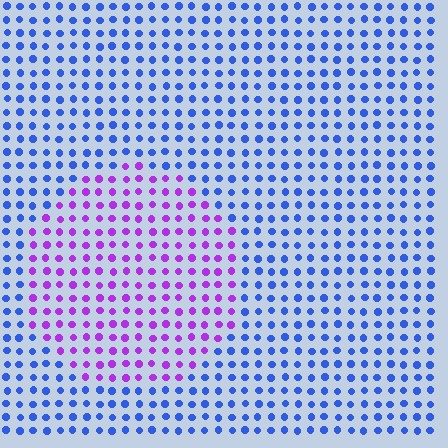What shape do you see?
I see a circle.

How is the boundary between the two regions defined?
The boundary is defined purely by a slight shift in hue (about 59 degrees). Spacing, size, and orientation are identical on both sides.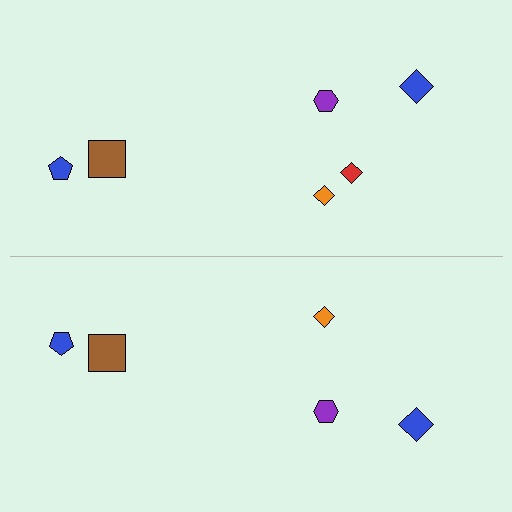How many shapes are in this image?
There are 11 shapes in this image.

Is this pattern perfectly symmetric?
No, the pattern is not perfectly symmetric. A red diamond is missing from the bottom side.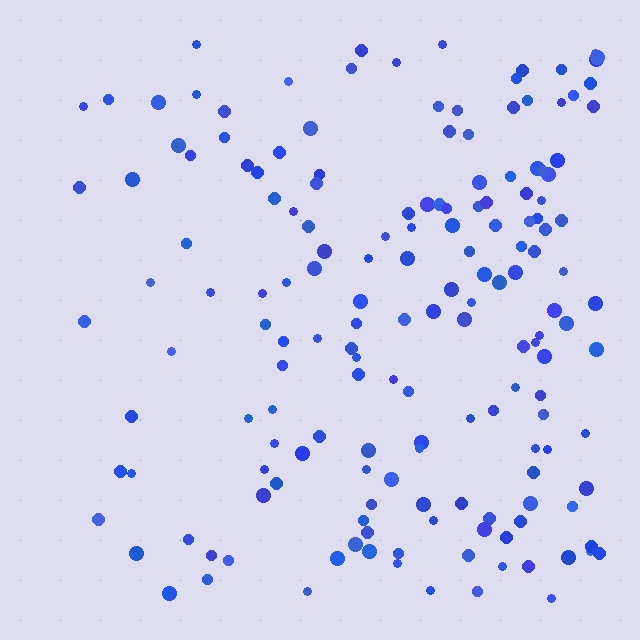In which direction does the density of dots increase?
From left to right, with the right side densest.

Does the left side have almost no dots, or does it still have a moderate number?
Still a moderate number, just noticeably fewer than the right.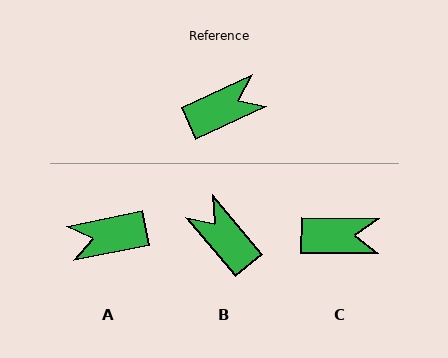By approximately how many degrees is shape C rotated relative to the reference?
Approximately 25 degrees clockwise.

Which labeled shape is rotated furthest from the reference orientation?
A, about 167 degrees away.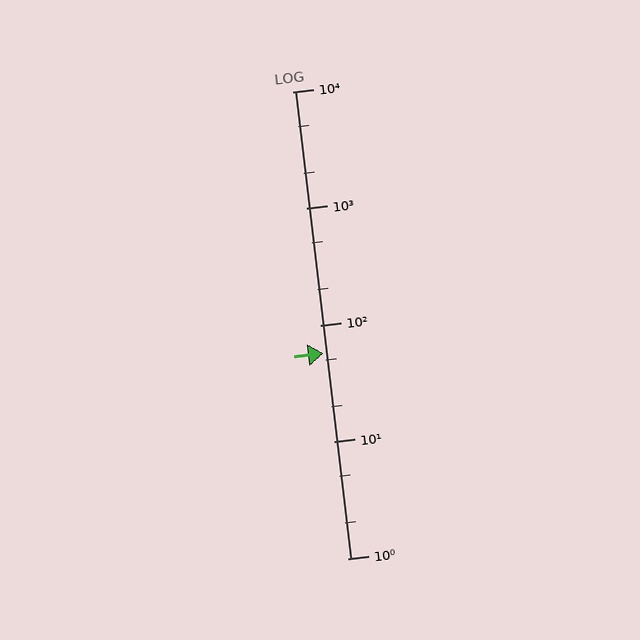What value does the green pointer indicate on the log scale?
The pointer indicates approximately 57.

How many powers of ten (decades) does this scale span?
The scale spans 4 decades, from 1 to 10000.